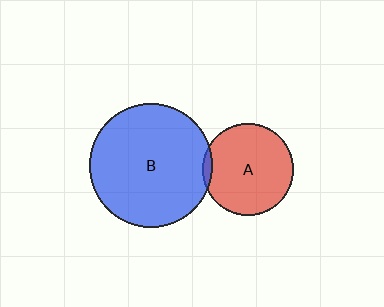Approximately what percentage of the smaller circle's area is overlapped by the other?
Approximately 5%.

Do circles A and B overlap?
Yes.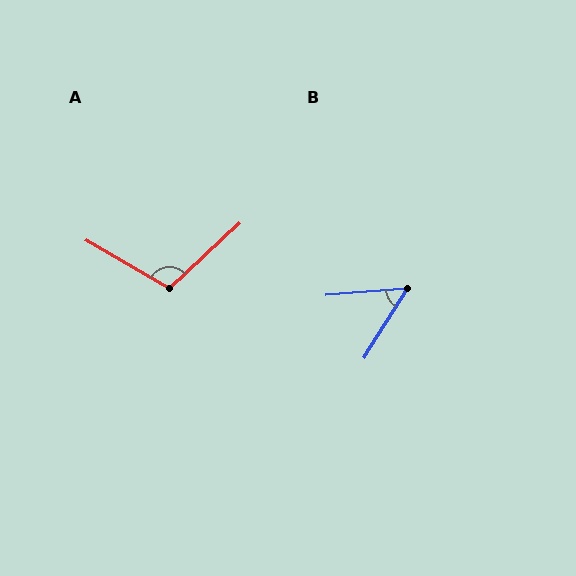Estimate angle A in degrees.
Approximately 107 degrees.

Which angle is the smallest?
B, at approximately 53 degrees.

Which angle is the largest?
A, at approximately 107 degrees.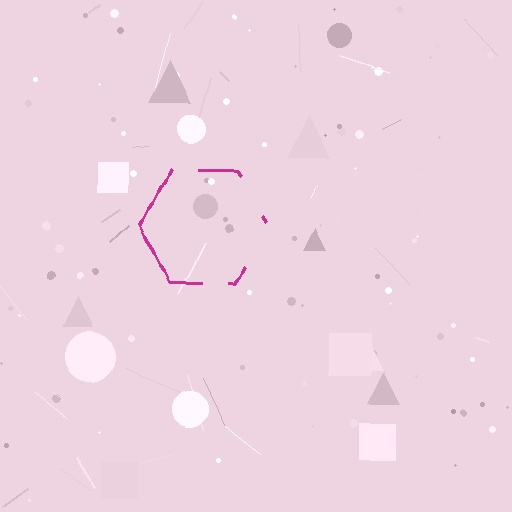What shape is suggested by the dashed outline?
The dashed outline suggests a hexagon.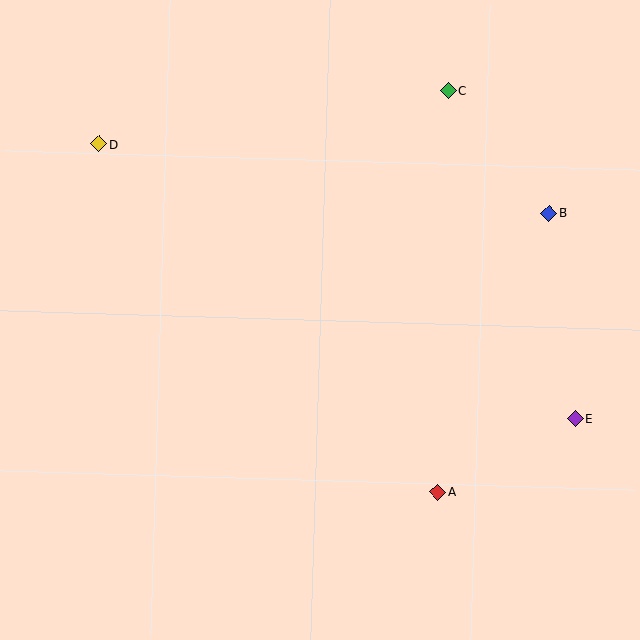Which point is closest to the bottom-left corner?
Point A is closest to the bottom-left corner.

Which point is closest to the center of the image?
Point A at (438, 492) is closest to the center.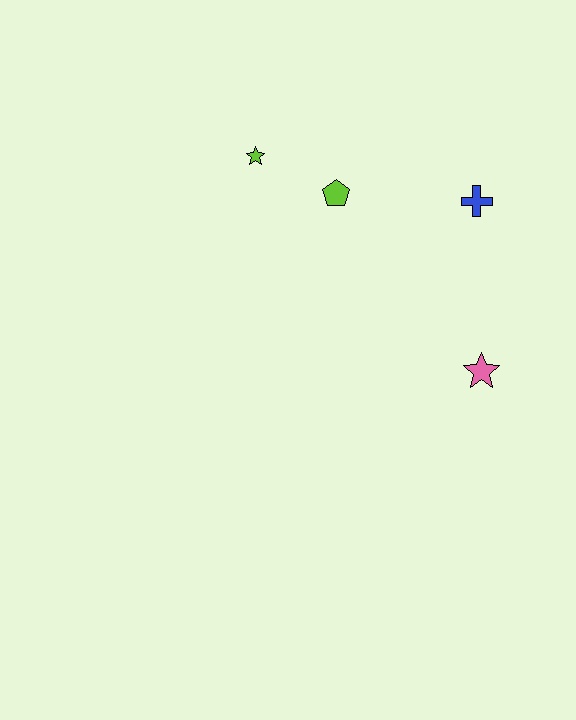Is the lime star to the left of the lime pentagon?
Yes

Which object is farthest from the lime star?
The pink star is farthest from the lime star.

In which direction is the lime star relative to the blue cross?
The lime star is to the left of the blue cross.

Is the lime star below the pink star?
No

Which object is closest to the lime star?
The lime pentagon is closest to the lime star.